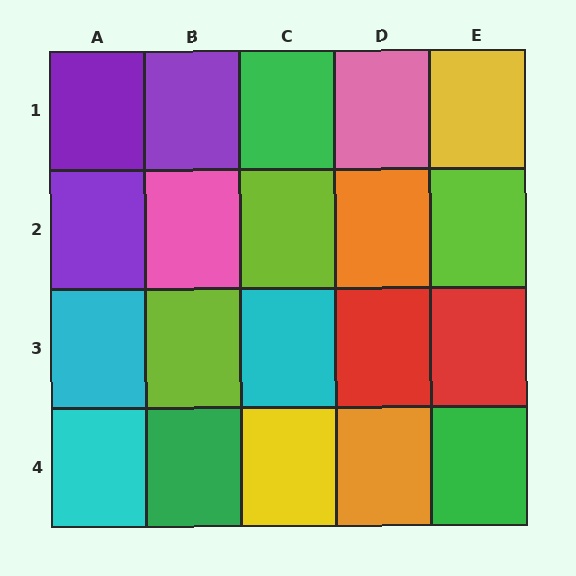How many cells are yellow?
2 cells are yellow.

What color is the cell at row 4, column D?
Orange.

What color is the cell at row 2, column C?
Lime.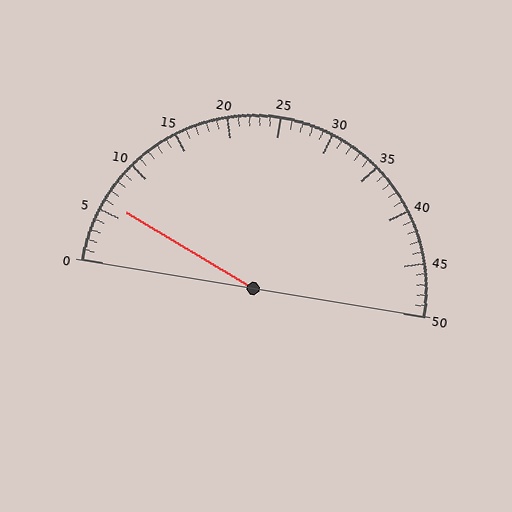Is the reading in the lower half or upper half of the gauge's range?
The reading is in the lower half of the range (0 to 50).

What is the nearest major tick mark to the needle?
The nearest major tick mark is 5.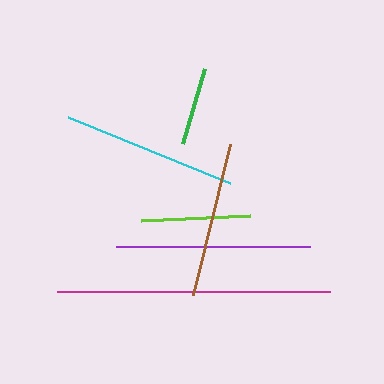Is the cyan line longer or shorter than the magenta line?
The magenta line is longer than the cyan line.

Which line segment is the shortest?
The green line is the shortest at approximately 78 pixels.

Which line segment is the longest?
The magenta line is the longest at approximately 272 pixels.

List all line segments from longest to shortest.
From longest to shortest: magenta, purple, cyan, brown, lime, green.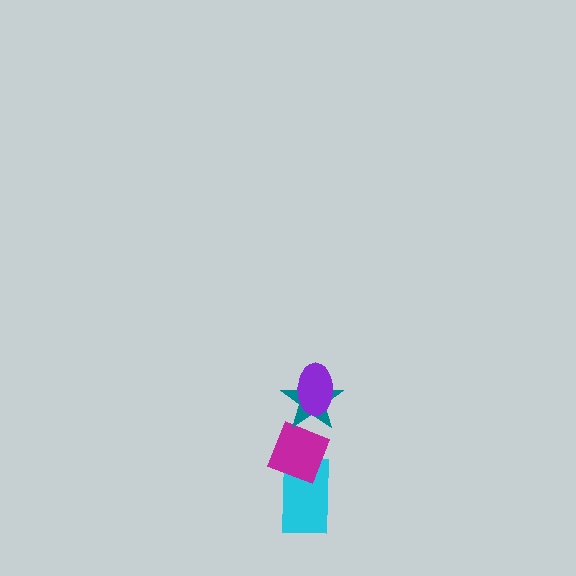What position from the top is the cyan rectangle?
The cyan rectangle is 4th from the top.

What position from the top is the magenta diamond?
The magenta diamond is 3rd from the top.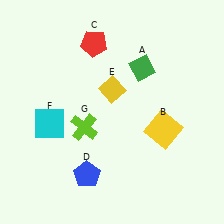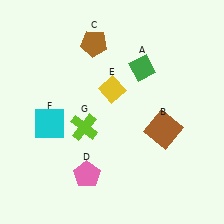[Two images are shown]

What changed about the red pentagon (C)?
In Image 1, C is red. In Image 2, it changed to brown.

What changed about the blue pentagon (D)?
In Image 1, D is blue. In Image 2, it changed to pink.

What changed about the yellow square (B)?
In Image 1, B is yellow. In Image 2, it changed to brown.